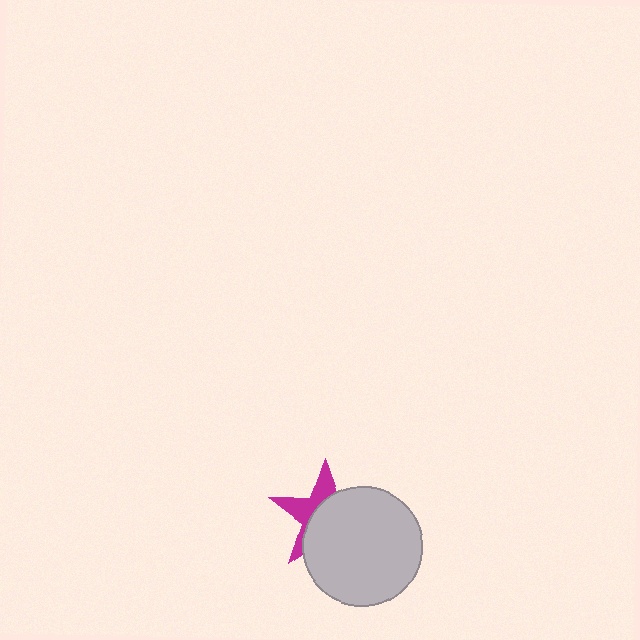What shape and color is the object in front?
The object in front is a light gray circle.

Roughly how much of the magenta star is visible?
A small part of it is visible (roughly 39%).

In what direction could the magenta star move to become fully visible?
The magenta star could move toward the upper-left. That would shift it out from behind the light gray circle entirely.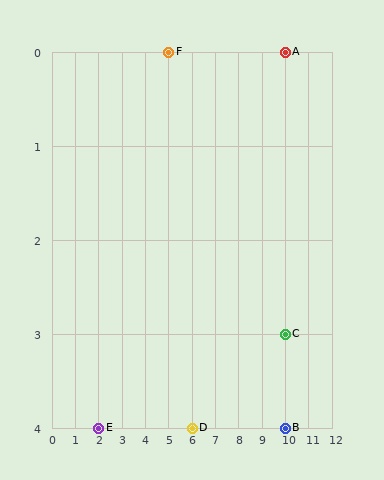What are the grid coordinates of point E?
Point E is at grid coordinates (2, 4).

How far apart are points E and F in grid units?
Points E and F are 3 columns and 4 rows apart (about 5.0 grid units diagonally).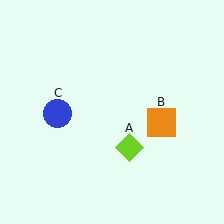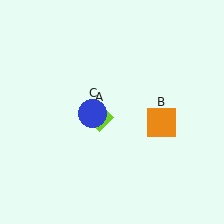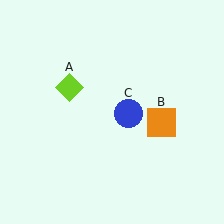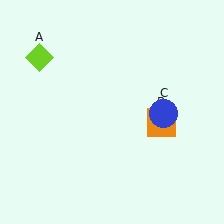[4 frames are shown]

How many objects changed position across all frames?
2 objects changed position: lime diamond (object A), blue circle (object C).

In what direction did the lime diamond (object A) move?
The lime diamond (object A) moved up and to the left.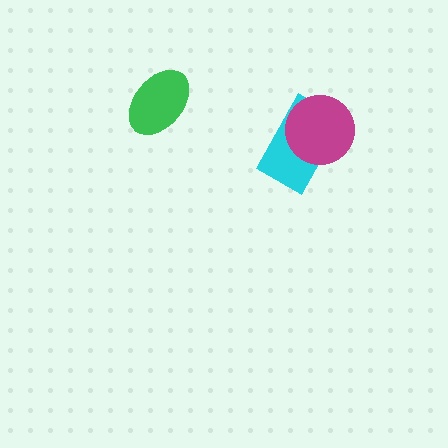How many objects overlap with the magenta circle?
1 object overlaps with the magenta circle.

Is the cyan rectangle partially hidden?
Yes, it is partially covered by another shape.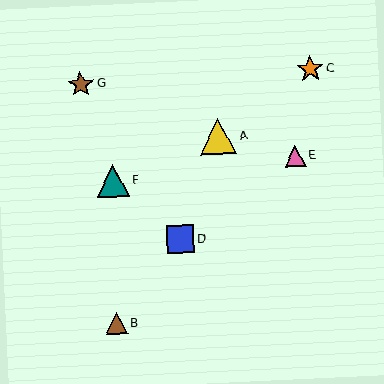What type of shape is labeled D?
Shape D is a blue square.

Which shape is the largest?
The yellow triangle (labeled A) is the largest.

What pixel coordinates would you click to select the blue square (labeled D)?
Click at (180, 239) to select the blue square D.